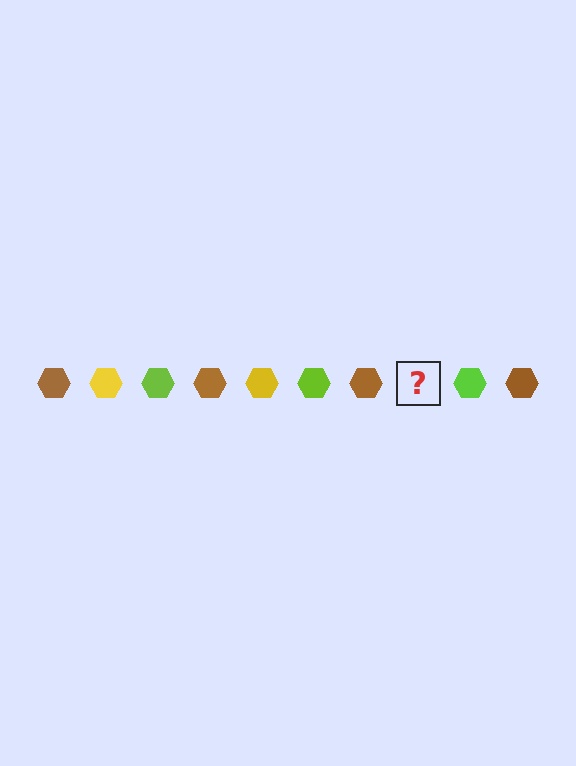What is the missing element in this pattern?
The missing element is a yellow hexagon.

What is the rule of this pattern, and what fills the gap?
The rule is that the pattern cycles through brown, yellow, lime hexagons. The gap should be filled with a yellow hexagon.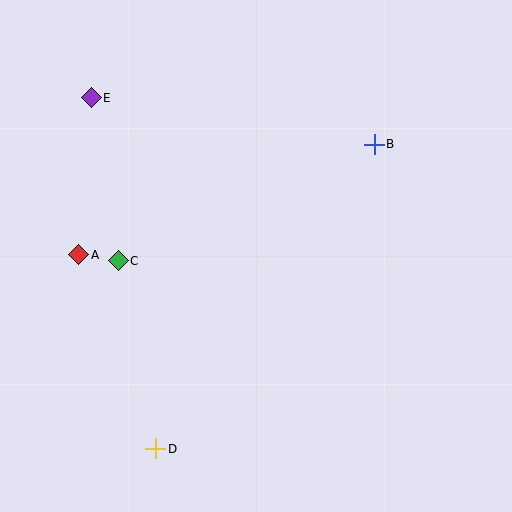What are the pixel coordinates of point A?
Point A is at (79, 255).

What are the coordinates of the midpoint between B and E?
The midpoint between B and E is at (233, 121).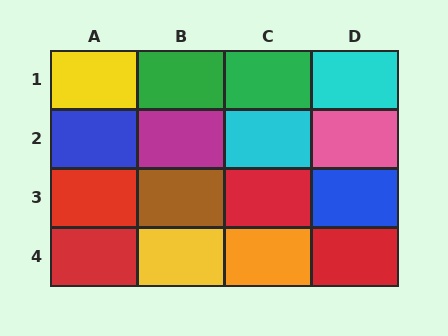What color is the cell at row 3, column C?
Red.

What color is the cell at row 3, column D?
Blue.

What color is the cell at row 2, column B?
Magenta.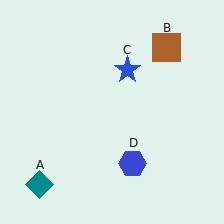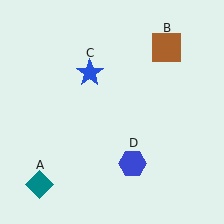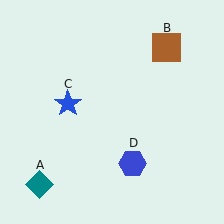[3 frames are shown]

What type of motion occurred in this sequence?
The blue star (object C) rotated counterclockwise around the center of the scene.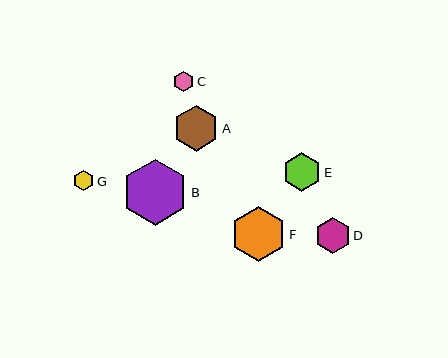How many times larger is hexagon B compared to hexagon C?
Hexagon B is approximately 3.2 times the size of hexagon C.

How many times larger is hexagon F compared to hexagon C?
Hexagon F is approximately 2.7 times the size of hexagon C.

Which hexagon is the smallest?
Hexagon G is the smallest with a size of approximately 20 pixels.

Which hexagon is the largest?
Hexagon B is the largest with a size of approximately 66 pixels.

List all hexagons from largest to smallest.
From largest to smallest: B, F, A, E, D, C, G.